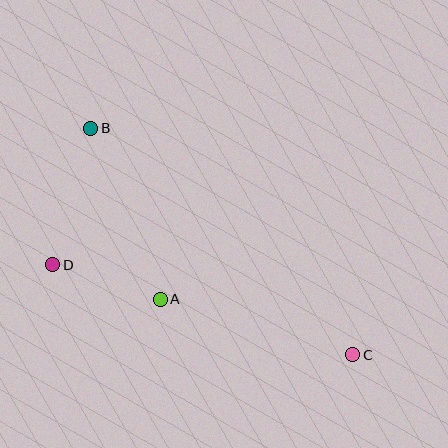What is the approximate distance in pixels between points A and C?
The distance between A and C is approximately 200 pixels.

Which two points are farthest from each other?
Points B and C are farthest from each other.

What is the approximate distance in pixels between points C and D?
The distance between C and D is approximately 313 pixels.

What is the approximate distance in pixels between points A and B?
The distance between A and B is approximately 184 pixels.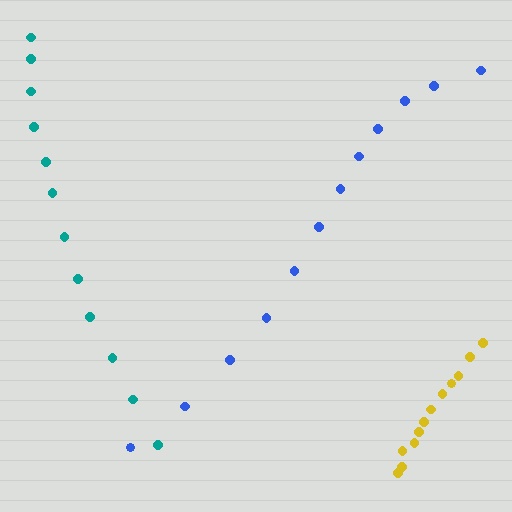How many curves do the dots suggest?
There are 3 distinct paths.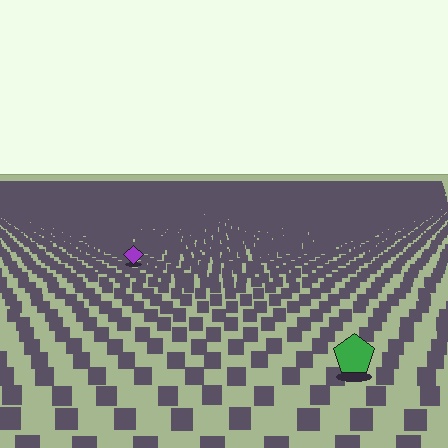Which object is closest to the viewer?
The green pentagon is closest. The texture marks near it are larger and more spread out.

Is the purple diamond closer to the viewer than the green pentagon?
No. The green pentagon is closer — you can tell from the texture gradient: the ground texture is coarser near it.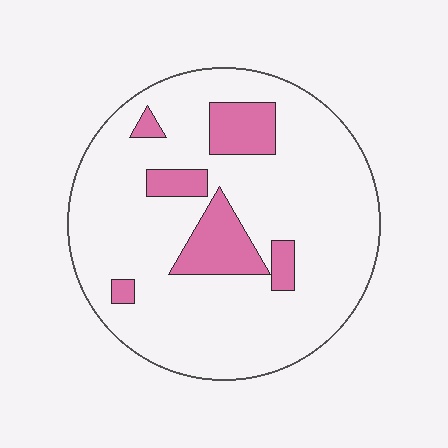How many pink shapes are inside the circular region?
6.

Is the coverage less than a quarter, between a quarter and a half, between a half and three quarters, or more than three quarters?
Less than a quarter.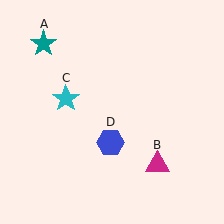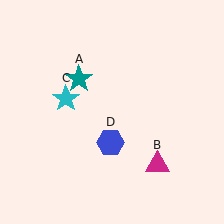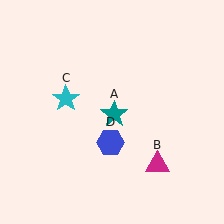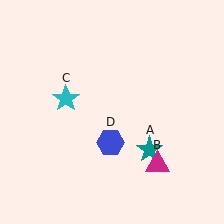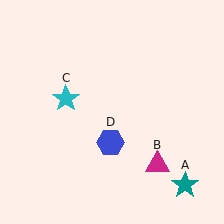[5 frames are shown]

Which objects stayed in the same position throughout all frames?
Magenta triangle (object B) and cyan star (object C) and blue hexagon (object D) remained stationary.